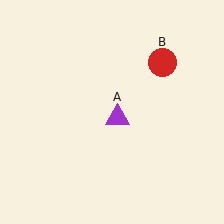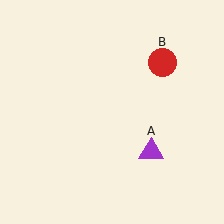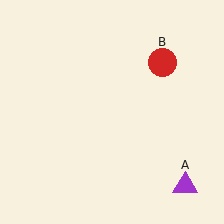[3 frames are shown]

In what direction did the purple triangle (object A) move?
The purple triangle (object A) moved down and to the right.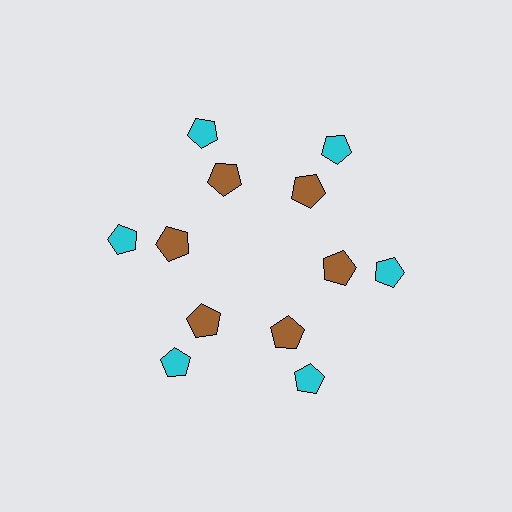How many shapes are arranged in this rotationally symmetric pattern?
There are 12 shapes, arranged in 6 groups of 2.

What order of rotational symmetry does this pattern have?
This pattern has 6-fold rotational symmetry.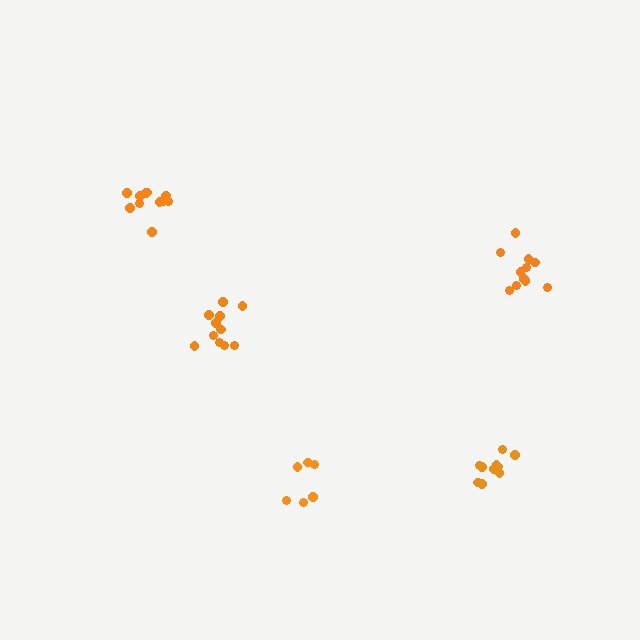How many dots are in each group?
Group 1: 11 dots, Group 2: 6 dots, Group 3: 11 dots, Group 4: 10 dots, Group 5: 11 dots (49 total).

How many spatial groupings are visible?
There are 5 spatial groupings.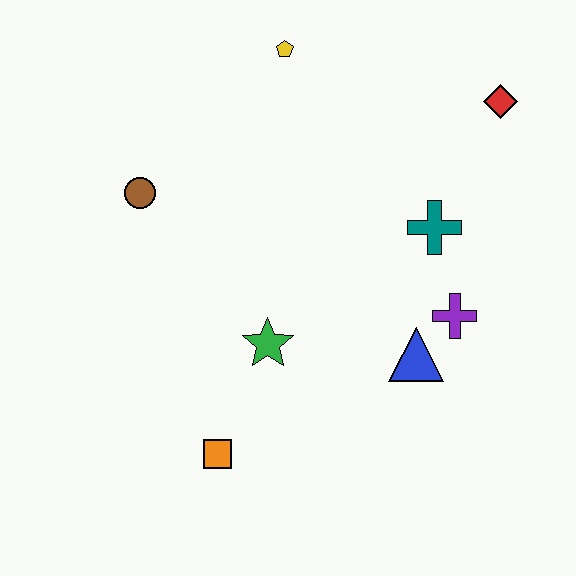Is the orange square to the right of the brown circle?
Yes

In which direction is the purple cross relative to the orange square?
The purple cross is to the right of the orange square.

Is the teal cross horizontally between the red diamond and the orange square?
Yes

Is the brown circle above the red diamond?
No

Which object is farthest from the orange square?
The red diamond is farthest from the orange square.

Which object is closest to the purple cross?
The blue triangle is closest to the purple cross.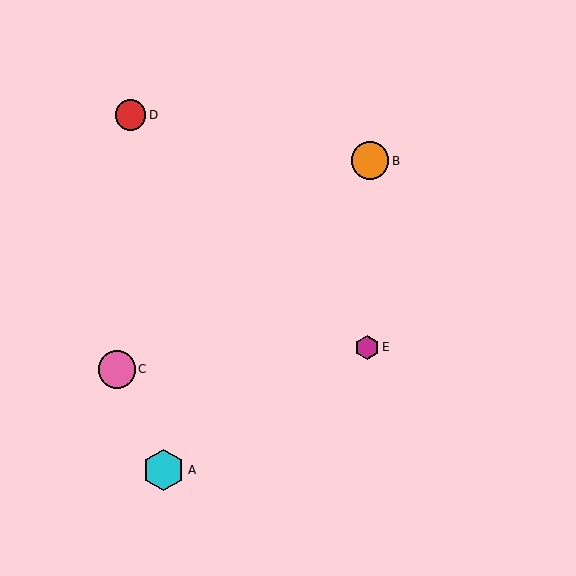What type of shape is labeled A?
Shape A is a cyan hexagon.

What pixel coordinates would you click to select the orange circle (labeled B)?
Click at (370, 161) to select the orange circle B.